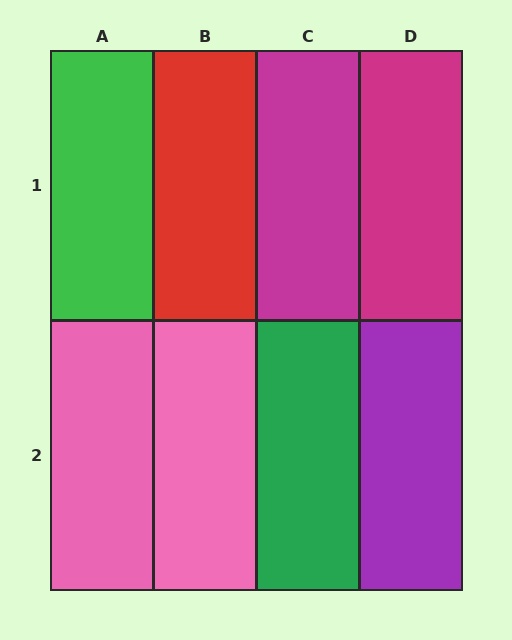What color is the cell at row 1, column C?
Magenta.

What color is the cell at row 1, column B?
Red.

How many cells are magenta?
2 cells are magenta.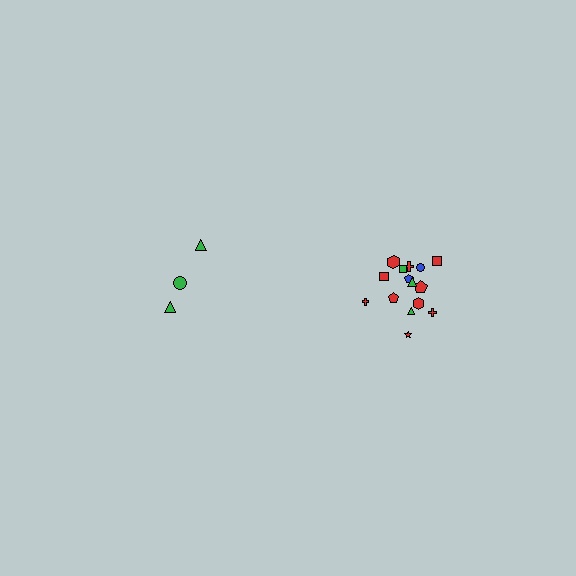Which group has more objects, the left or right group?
The right group.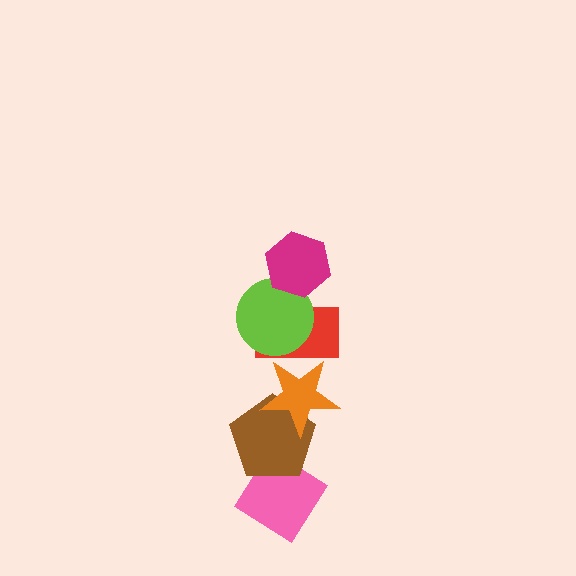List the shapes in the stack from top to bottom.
From top to bottom: the magenta hexagon, the lime circle, the red rectangle, the orange star, the brown pentagon, the pink diamond.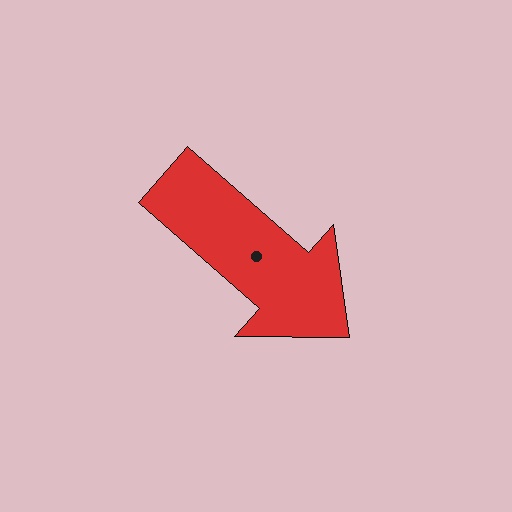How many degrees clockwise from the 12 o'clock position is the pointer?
Approximately 131 degrees.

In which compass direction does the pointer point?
Southeast.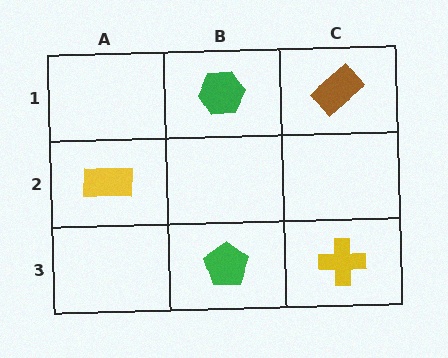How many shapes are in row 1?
2 shapes.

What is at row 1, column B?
A green hexagon.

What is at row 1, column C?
A brown rectangle.